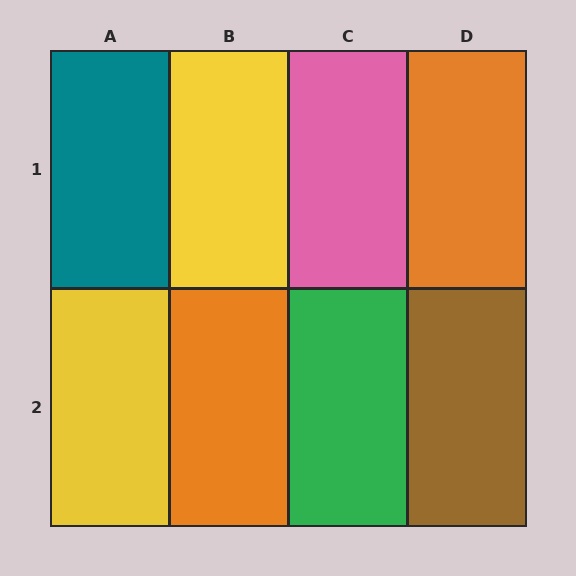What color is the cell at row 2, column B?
Orange.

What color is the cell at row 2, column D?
Brown.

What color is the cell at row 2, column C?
Green.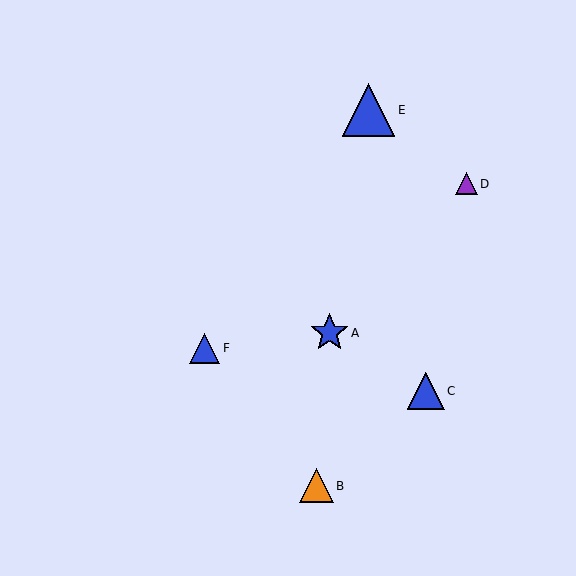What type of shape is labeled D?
Shape D is a purple triangle.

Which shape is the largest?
The blue triangle (labeled E) is the largest.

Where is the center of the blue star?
The center of the blue star is at (330, 333).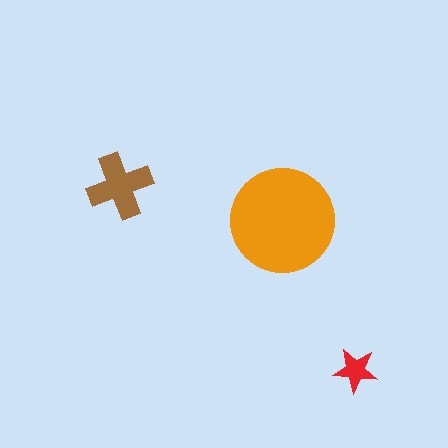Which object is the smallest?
The red star.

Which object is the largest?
The orange circle.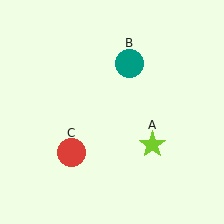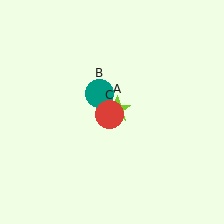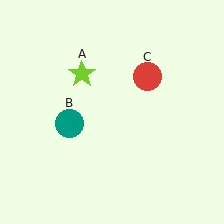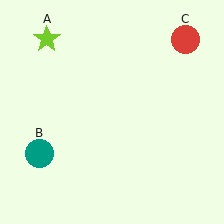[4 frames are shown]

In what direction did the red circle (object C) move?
The red circle (object C) moved up and to the right.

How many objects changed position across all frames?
3 objects changed position: lime star (object A), teal circle (object B), red circle (object C).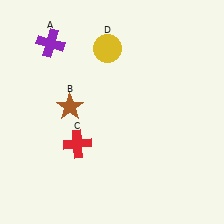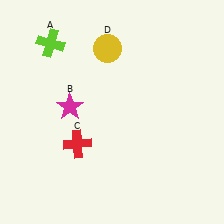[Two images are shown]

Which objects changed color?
A changed from purple to lime. B changed from brown to magenta.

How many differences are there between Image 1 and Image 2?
There are 2 differences between the two images.